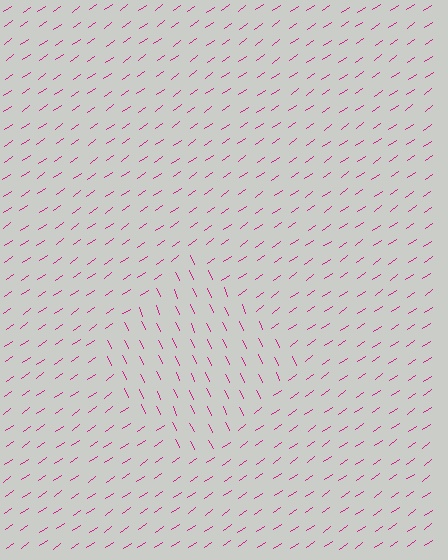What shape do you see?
I see a diamond.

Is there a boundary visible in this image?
Yes, there is a texture boundary formed by a change in line orientation.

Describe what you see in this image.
The image is filled with small magenta line segments. A diamond region in the image has lines oriented differently from the surrounding lines, creating a visible texture boundary.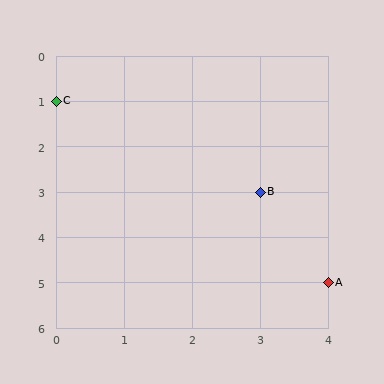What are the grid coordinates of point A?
Point A is at grid coordinates (4, 5).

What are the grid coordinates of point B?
Point B is at grid coordinates (3, 3).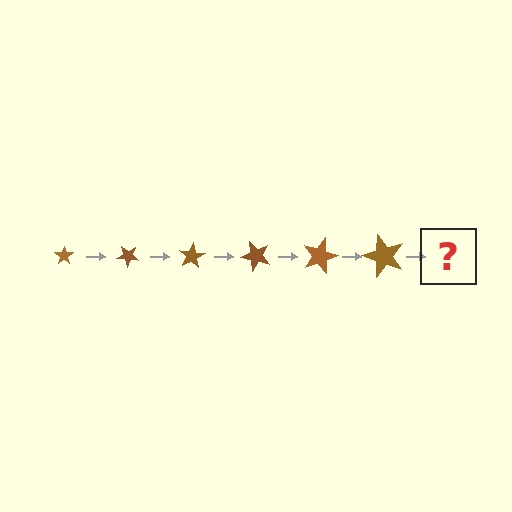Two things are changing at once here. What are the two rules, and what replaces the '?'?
The two rules are that the star grows larger each step and it rotates 40 degrees each step. The '?' should be a star, larger than the previous one and rotated 240 degrees from the start.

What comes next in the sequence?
The next element should be a star, larger than the previous one and rotated 240 degrees from the start.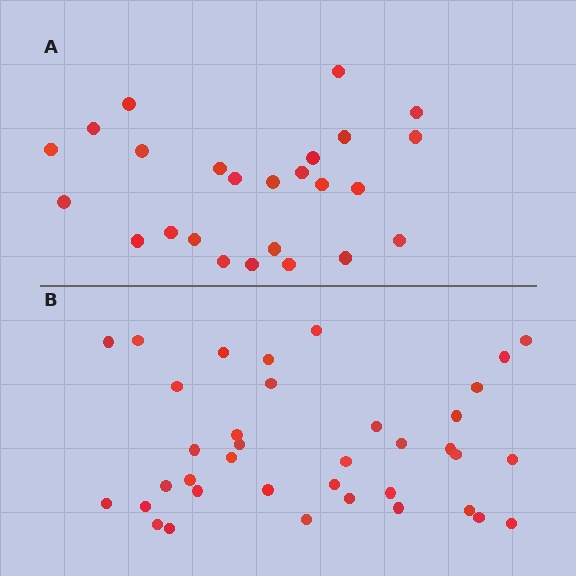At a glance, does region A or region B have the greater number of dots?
Region B (the bottom region) has more dots.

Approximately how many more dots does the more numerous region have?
Region B has roughly 12 or so more dots than region A.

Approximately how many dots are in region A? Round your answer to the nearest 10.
About 20 dots. (The exact count is 25, which rounds to 20.)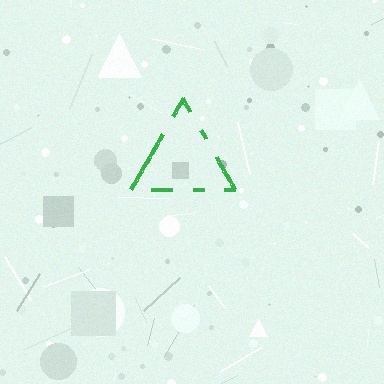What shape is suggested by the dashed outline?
The dashed outline suggests a triangle.